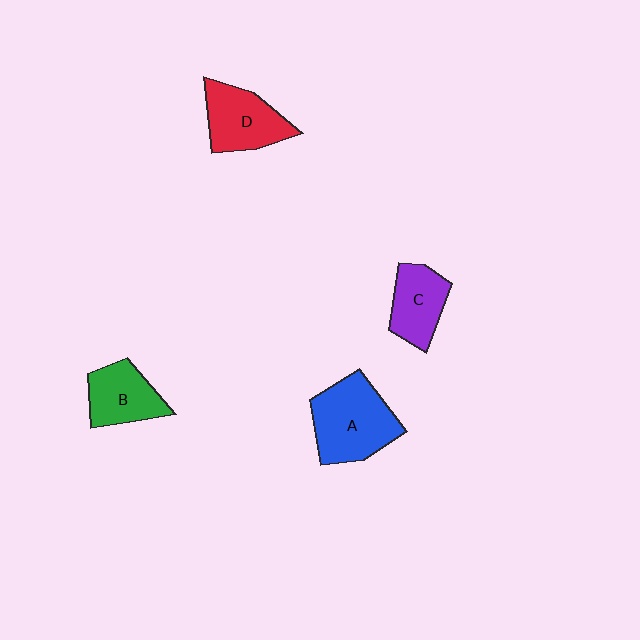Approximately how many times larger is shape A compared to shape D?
Approximately 1.3 times.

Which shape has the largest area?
Shape A (blue).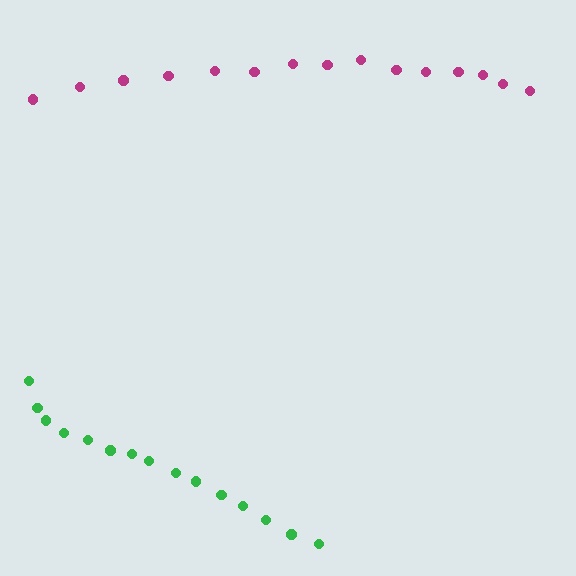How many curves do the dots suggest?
There are 2 distinct paths.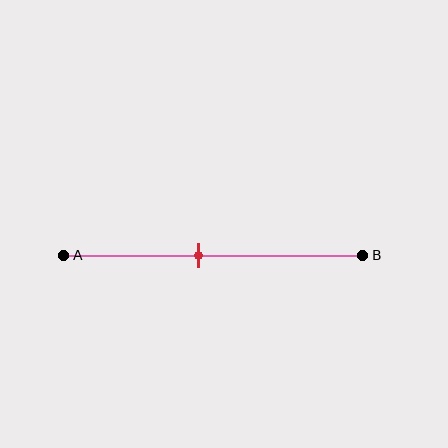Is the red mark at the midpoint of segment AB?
No, the mark is at about 45% from A, not at the 50% midpoint.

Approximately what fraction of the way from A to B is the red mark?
The red mark is approximately 45% of the way from A to B.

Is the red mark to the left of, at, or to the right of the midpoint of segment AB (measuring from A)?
The red mark is to the left of the midpoint of segment AB.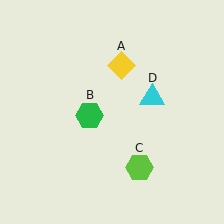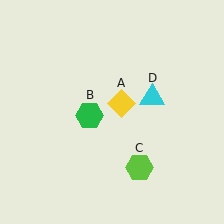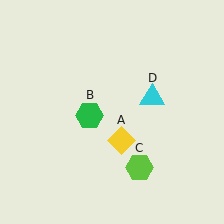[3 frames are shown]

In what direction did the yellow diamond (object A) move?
The yellow diamond (object A) moved down.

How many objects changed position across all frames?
1 object changed position: yellow diamond (object A).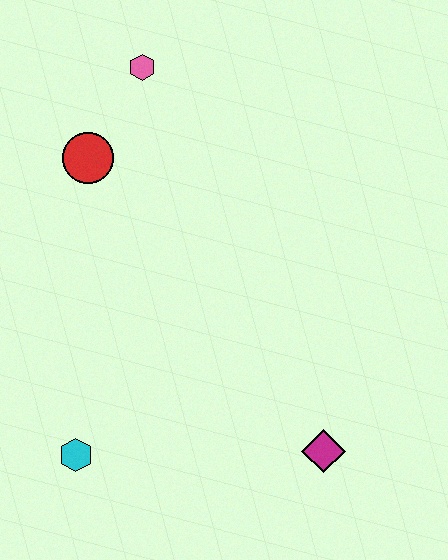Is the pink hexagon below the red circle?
No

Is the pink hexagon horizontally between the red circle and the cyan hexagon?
No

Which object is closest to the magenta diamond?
The cyan hexagon is closest to the magenta diamond.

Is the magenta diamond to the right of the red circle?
Yes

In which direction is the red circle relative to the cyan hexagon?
The red circle is above the cyan hexagon.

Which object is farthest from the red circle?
The magenta diamond is farthest from the red circle.